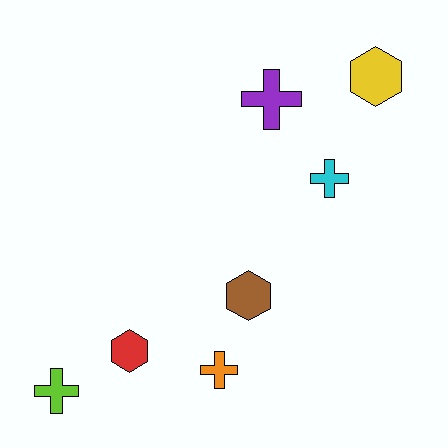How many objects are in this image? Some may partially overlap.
There are 7 objects.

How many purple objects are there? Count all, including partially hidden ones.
There is 1 purple object.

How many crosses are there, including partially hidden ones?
There are 4 crosses.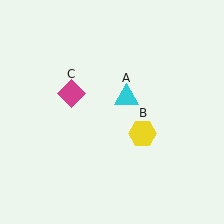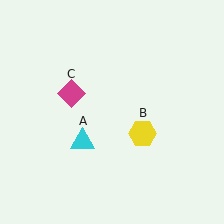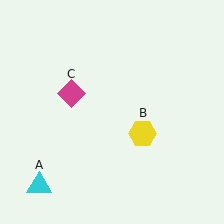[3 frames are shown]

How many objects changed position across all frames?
1 object changed position: cyan triangle (object A).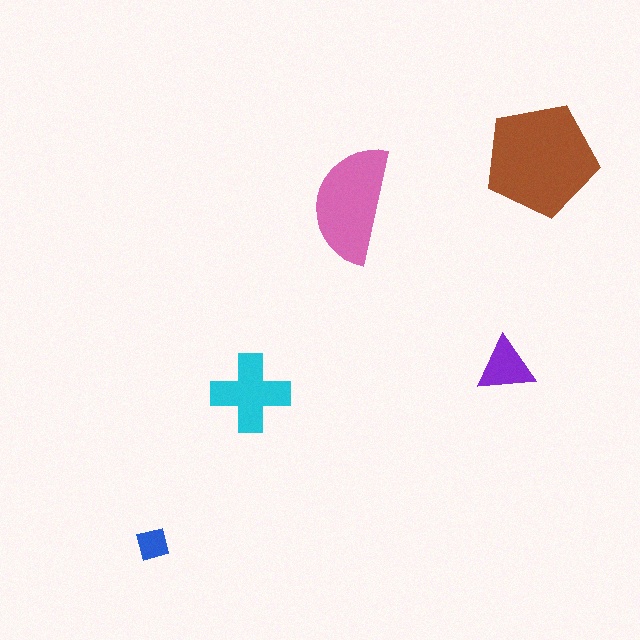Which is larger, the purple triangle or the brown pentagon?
The brown pentagon.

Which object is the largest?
The brown pentagon.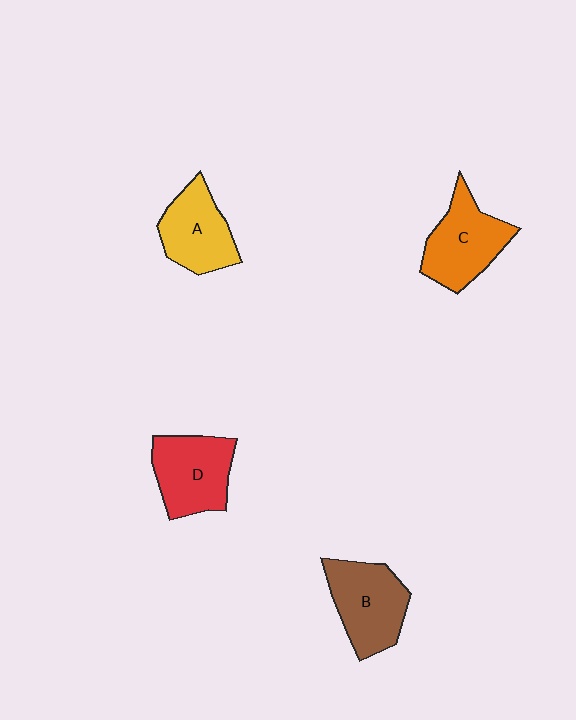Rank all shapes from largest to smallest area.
From largest to smallest: B (brown), C (orange), D (red), A (yellow).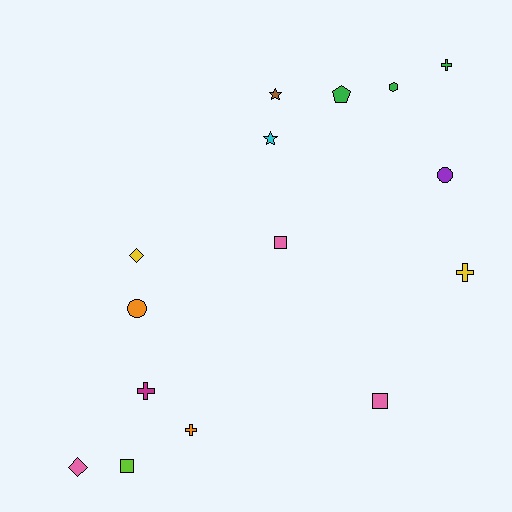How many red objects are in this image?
There are no red objects.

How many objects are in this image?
There are 15 objects.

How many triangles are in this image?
There are no triangles.